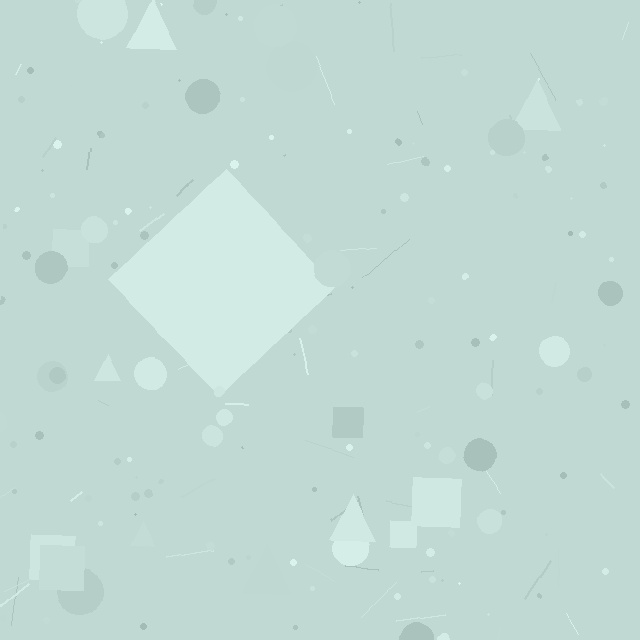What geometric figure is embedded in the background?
A diamond is embedded in the background.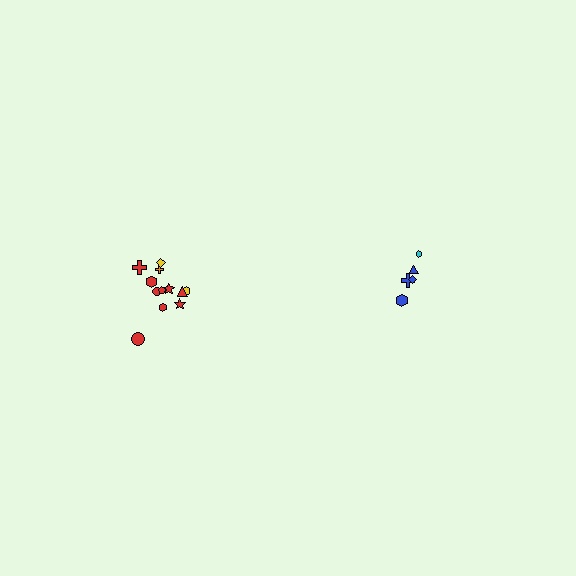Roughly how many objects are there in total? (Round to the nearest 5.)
Roughly 15 objects in total.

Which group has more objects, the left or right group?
The left group.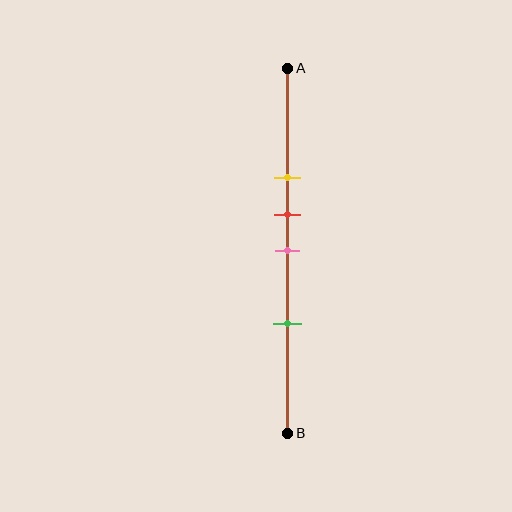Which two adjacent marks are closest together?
The red and pink marks are the closest adjacent pair.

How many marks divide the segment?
There are 4 marks dividing the segment.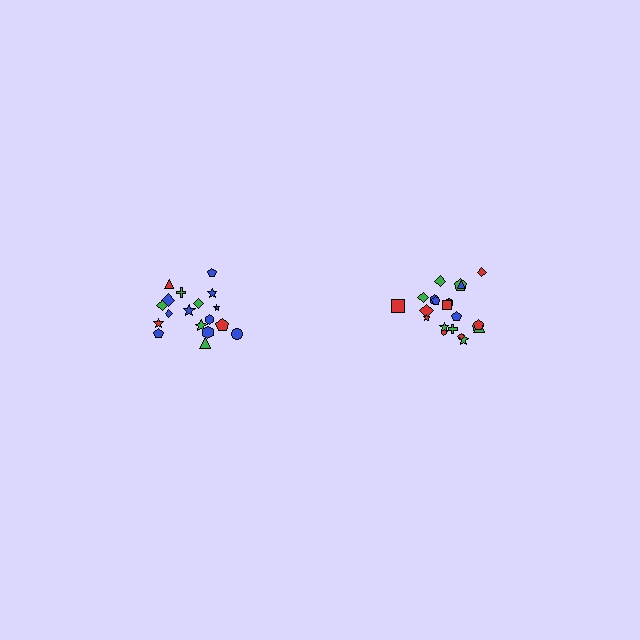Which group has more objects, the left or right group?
The right group.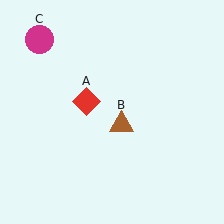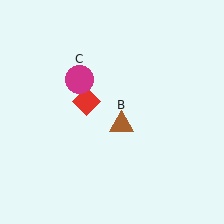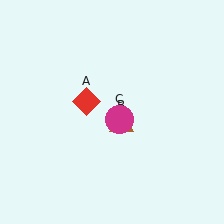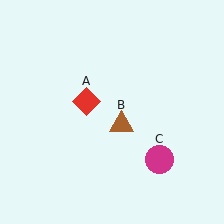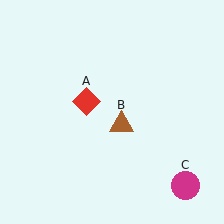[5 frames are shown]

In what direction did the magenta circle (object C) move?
The magenta circle (object C) moved down and to the right.